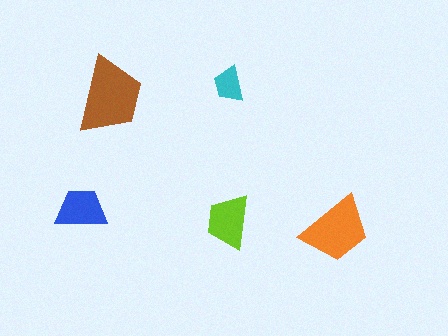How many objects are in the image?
There are 5 objects in the image.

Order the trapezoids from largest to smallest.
the brown one, the orange one, the lime one, the blue one, the cyan one.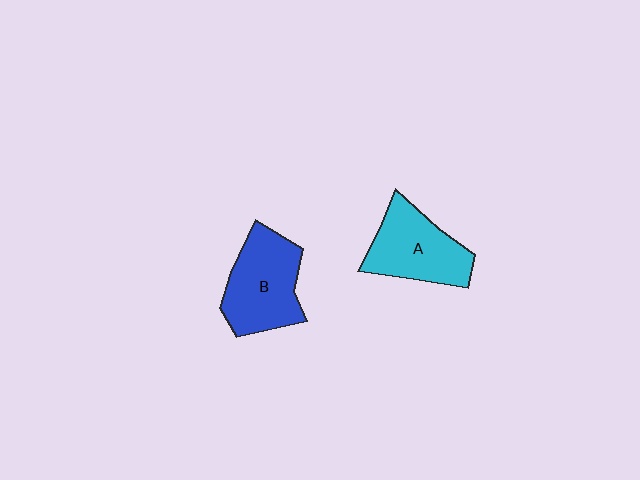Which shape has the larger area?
Shape B (blue).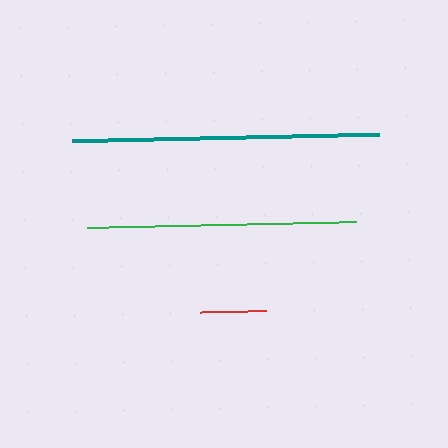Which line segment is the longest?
The teal line is the longest at approximately 307 pixels.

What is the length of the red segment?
The red segment is approximately 66 pixels long.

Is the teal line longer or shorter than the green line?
The teal line is longer than the green line.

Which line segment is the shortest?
The red line is the shortest at approximately 66 pixels.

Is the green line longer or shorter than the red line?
The green line is longer than the red line.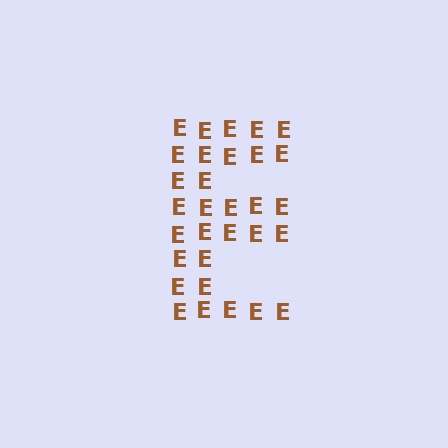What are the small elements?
The small elements are letter E's.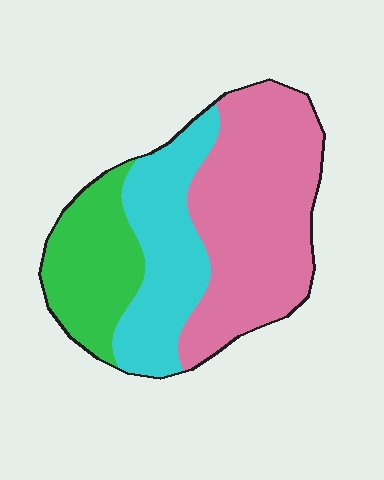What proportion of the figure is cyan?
Cyan covers roughly 30% of the figure.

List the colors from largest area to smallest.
From largest to smallest: pink, cyan, green.